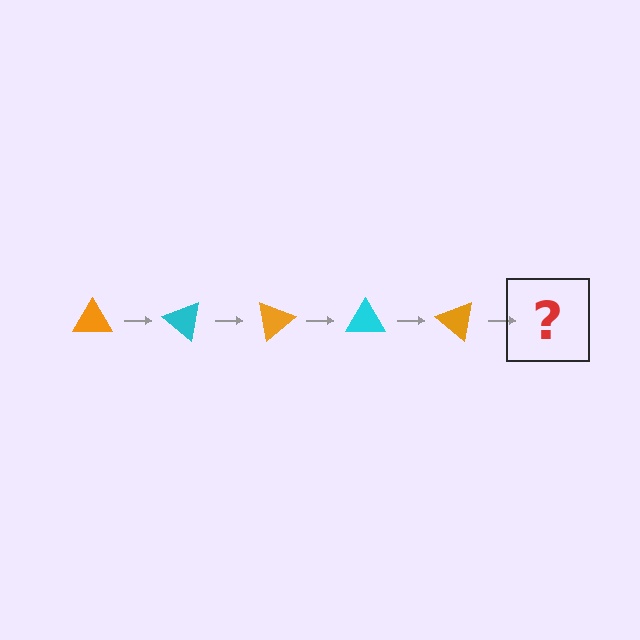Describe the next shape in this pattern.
It should be a cyan triangle, rotated 200 degrees from the start.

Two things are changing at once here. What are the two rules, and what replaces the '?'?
The two rules are that it rotates 40 degrees each step and the color cycles through orange and cyan. The '?' should be a cyan triangle, rotated 200 degrees from the start.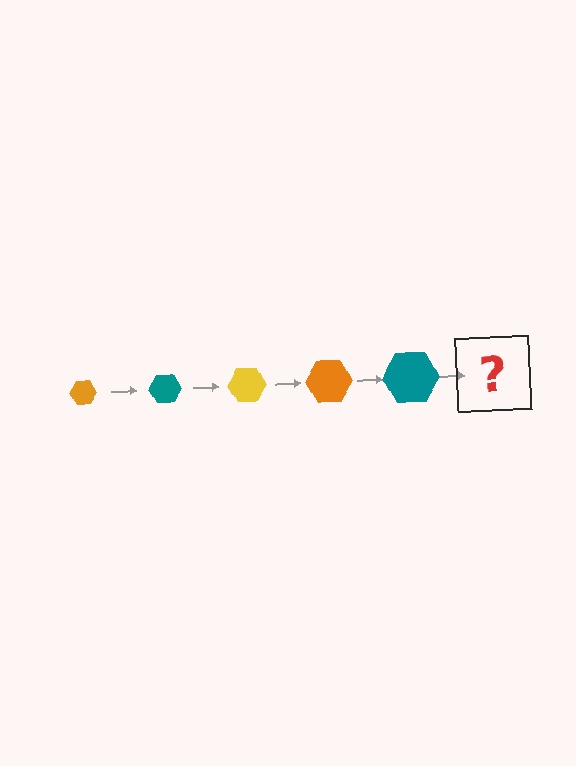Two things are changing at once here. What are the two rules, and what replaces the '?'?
The two rules are that the hexagon grows larger each step and the color cycles through orange, teal, and yellow. The '?' should be a yellow hexagon, larger than the previous one.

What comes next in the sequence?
The next element should be a yellow hexagon, larger than the previous one.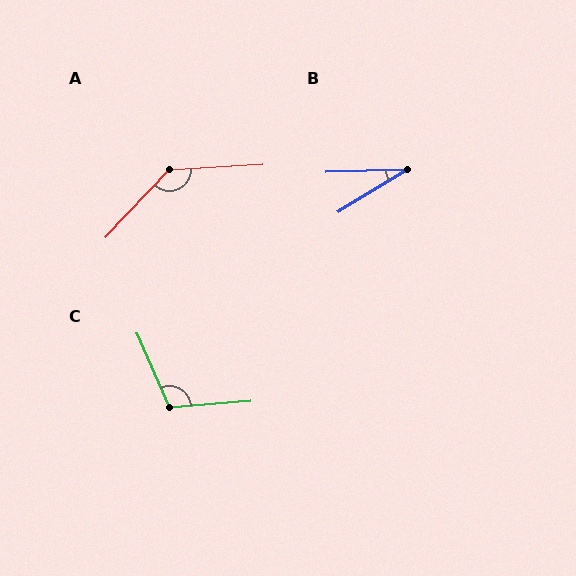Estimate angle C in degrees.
Approximately 109 degrees.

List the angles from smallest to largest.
B (30°), C (109°), A (137°).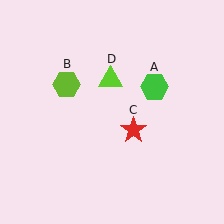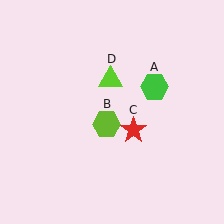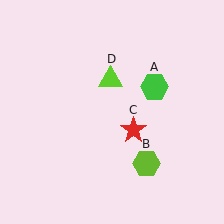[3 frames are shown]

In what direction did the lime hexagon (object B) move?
The lime hexagon (object B) moved down and to the right.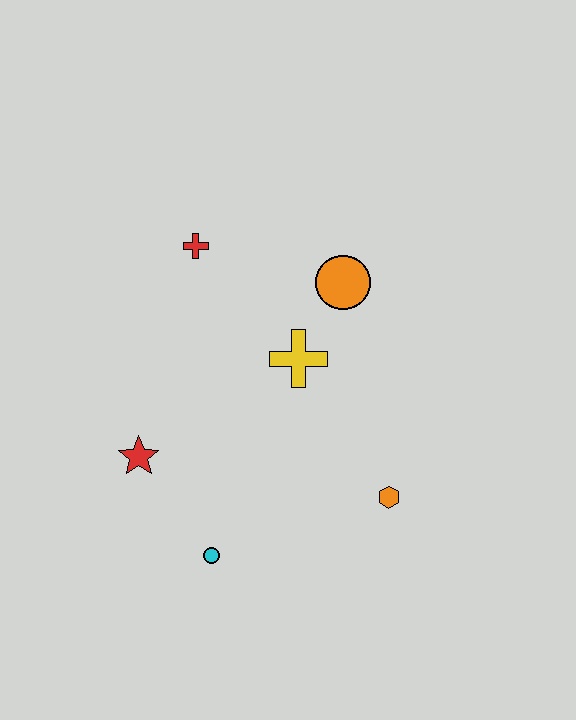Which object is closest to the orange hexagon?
The yellow cross is closest to the orange hexagon.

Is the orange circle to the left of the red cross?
No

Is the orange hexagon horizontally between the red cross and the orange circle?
No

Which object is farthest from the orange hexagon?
The red cross is farthest from the orange hexagon.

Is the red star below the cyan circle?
No